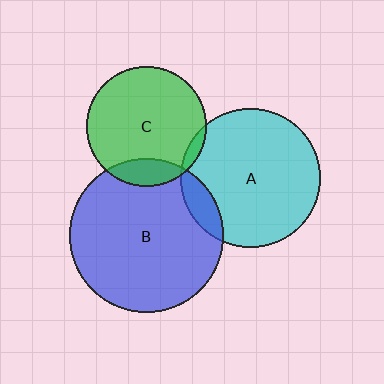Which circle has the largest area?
Circle B (blue).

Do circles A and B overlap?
Yes.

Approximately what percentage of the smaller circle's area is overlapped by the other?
Approximately 10%.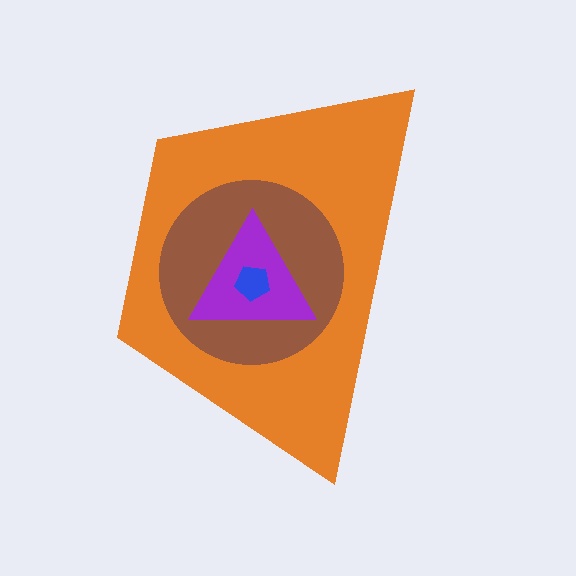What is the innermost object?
The blue pentagon.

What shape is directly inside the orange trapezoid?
The brown circle.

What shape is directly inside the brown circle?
The purple triangle.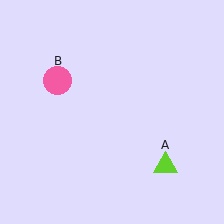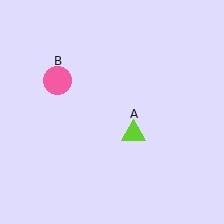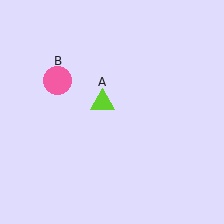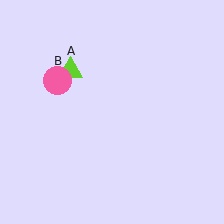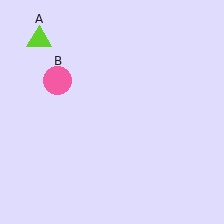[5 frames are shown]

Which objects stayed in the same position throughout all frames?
Pink circle (object B) remained stationary.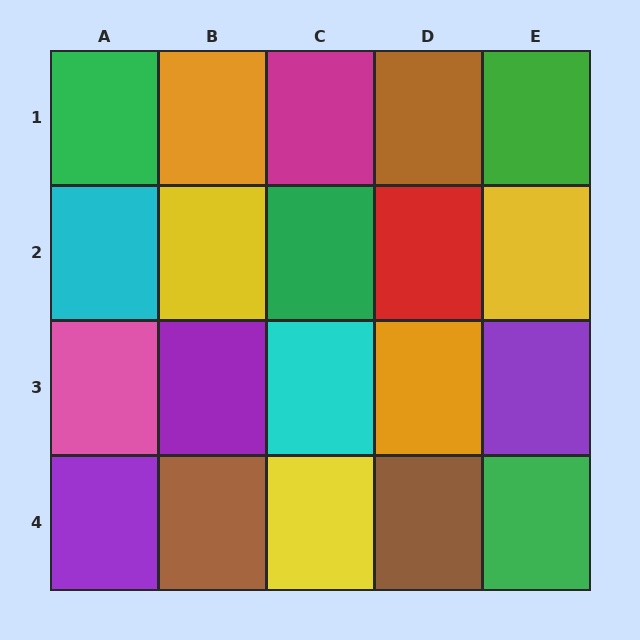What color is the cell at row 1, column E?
Green.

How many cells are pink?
1 cell is pink.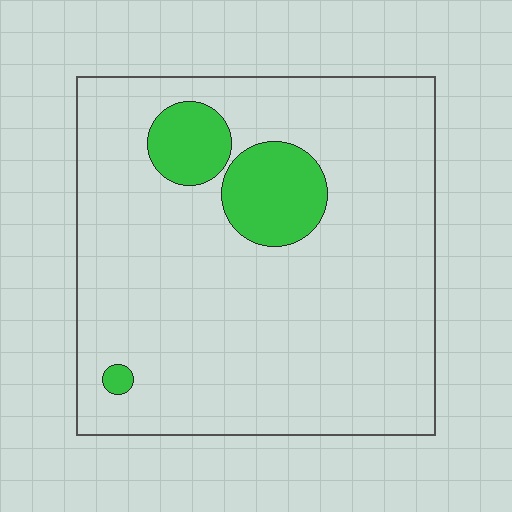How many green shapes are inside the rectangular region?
3.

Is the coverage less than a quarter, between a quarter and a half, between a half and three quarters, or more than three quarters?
Less than a quarter.